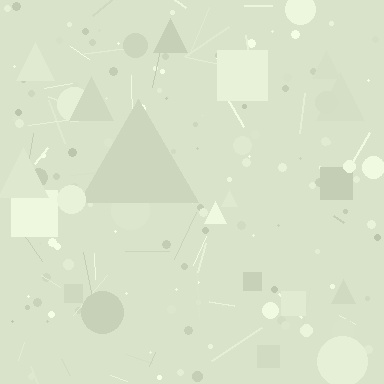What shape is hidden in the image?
A triangle is hidden in the image.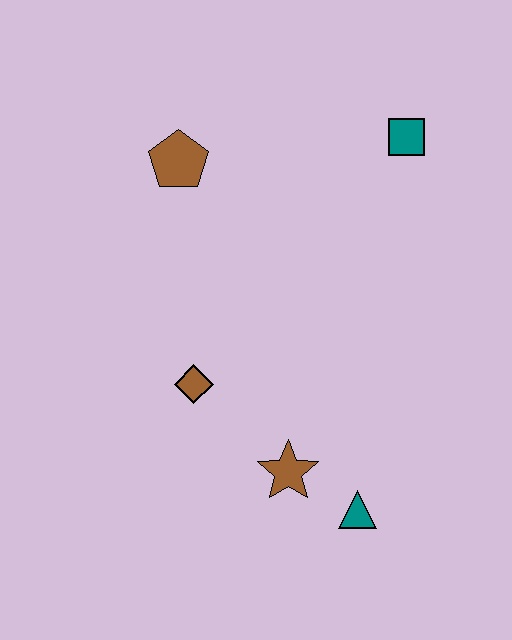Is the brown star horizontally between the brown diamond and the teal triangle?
Yes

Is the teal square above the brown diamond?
Yes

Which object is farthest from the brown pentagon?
The teal triangle is farthest from the brown pentagon.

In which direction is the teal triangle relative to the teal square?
The teal triangle is below the teal square.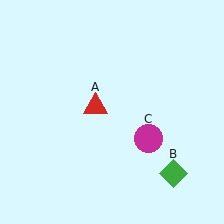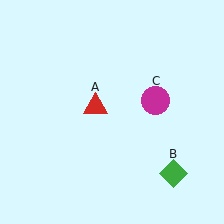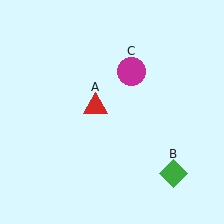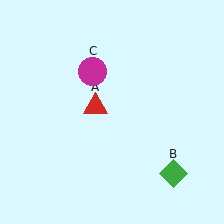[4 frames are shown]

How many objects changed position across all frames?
1 object changed position: magenta circle (object C).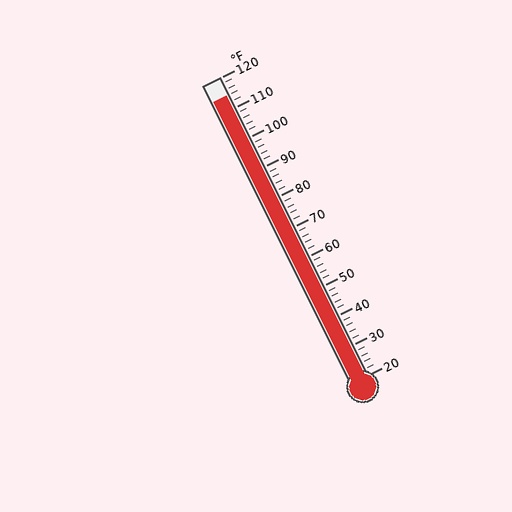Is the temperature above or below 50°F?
The temperature is above 50°F.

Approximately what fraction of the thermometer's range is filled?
The thermometer is filled to approximately 95% of its range.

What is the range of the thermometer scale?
The thermometer scale ranges from 20°F to 120°F.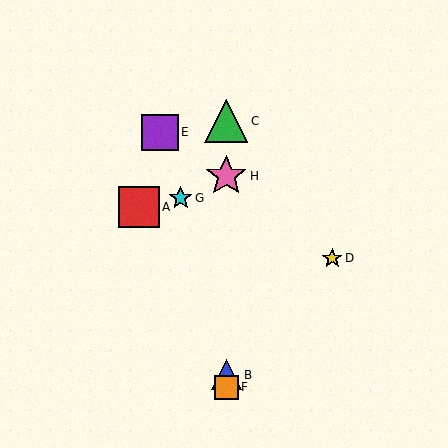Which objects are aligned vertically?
Objects B, C, F, H are aligned vertically.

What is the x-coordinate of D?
Object D is at x≈332.